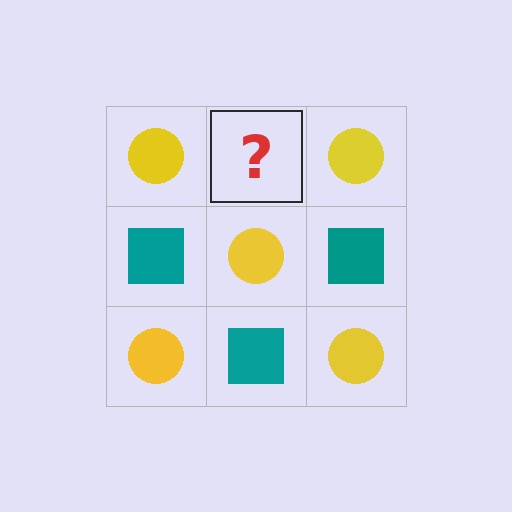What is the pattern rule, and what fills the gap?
The rule is that it alternates yellow circle and teal square in a checkerboard pattern. The gap should be filled with a teal square.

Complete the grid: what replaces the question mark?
The question mark should be replaced with a teal square.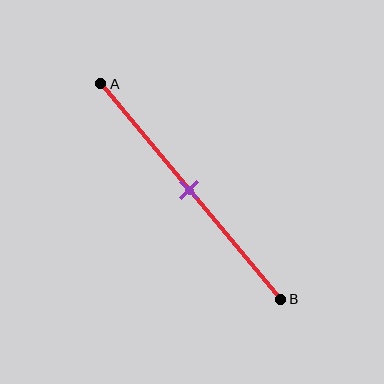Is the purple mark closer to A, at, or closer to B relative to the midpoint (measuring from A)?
The purple mark is approximately at the midpoint of segment AB.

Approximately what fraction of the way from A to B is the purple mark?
The purple mark is approximately 50% of the way from A to B.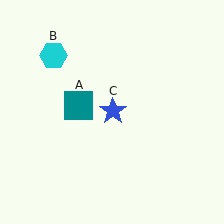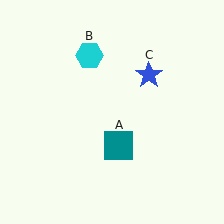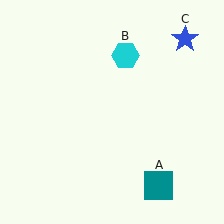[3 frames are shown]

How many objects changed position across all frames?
3 objects changed position: teal square (object A), cyan hexagon (object B), blue star (object C).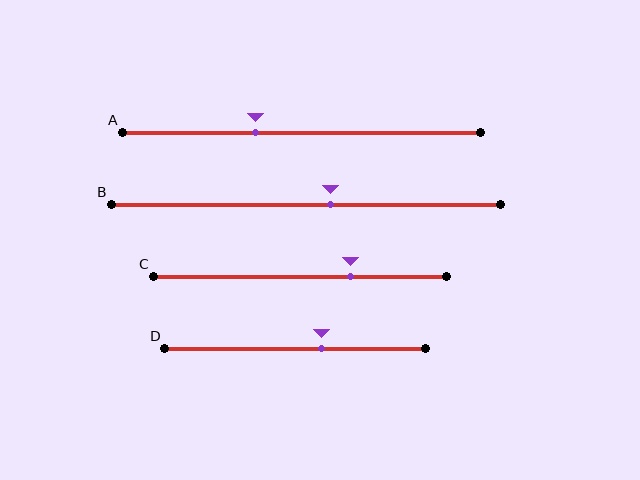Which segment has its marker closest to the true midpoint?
Segment B has its marker closest to the true midpoint.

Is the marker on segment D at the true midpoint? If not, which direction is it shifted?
No, the marker on segment D is shifted to the right by about 10% of the segment length.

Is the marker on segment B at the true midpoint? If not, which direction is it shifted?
No, the marker on segment B is shifted to the right by about 6% of the segment length.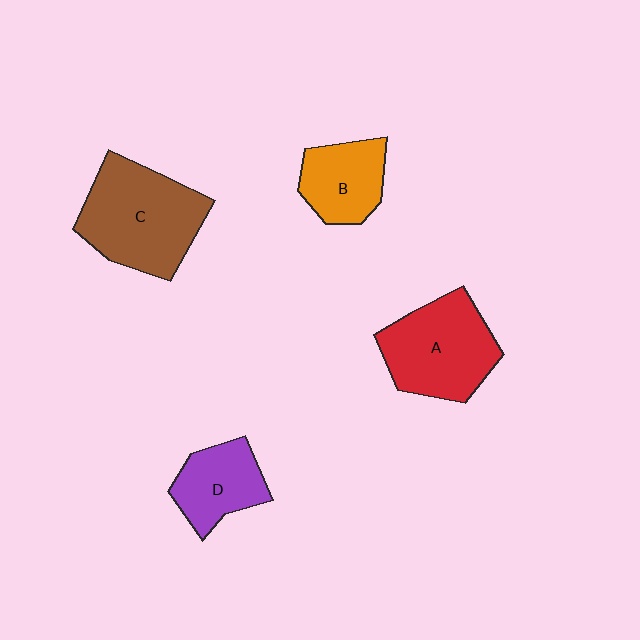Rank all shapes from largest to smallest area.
From largest to smallest: C (brown), A (red), B (orange), D (purple).